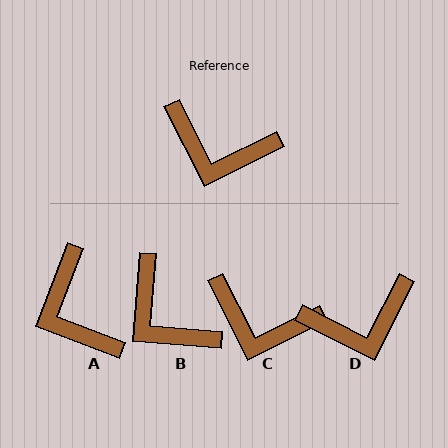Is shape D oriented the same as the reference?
No, it is off by about 36 degrees.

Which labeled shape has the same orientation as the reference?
C.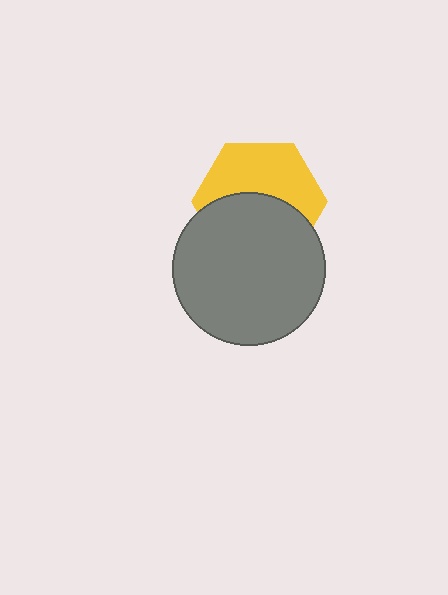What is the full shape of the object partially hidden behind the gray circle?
The partially hidden object is a yellow hexagon.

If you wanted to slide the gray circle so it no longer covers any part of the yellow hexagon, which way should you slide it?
Slide it down — that is the most direct way to separate the two shapes.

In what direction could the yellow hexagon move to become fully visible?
The yellow hexagon could move up. That would shift it out from behind the gray circle entirely.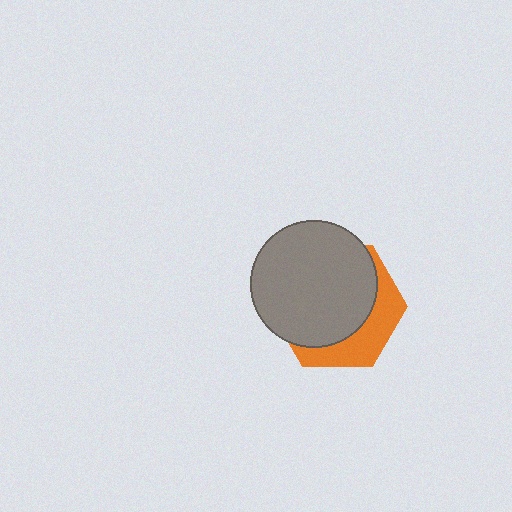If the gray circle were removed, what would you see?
You would see the complete orange hexagon.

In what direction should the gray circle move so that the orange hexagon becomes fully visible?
The gray circle should move toward the upper-left. That is the shortest direction to clear the overlap and leave the orange hexagon fully visible.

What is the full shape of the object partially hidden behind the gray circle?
The partially hidden object is an orange hexagon.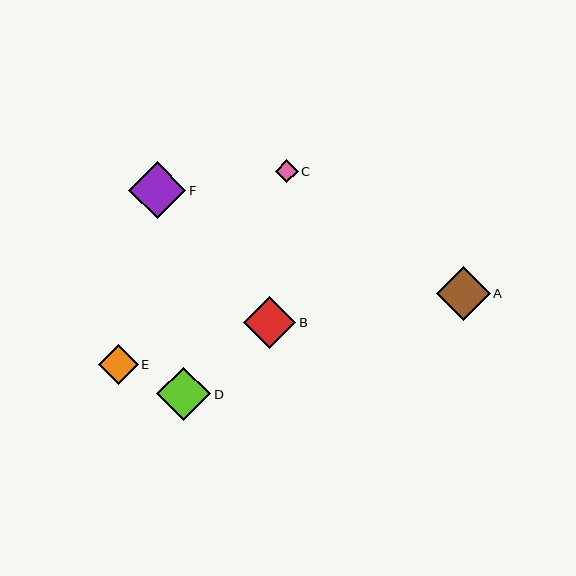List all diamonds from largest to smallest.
From largest to smallest: F, A, D, B, E, C.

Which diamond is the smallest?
Diamond C is the smallest with a size of approximately 23 pixels.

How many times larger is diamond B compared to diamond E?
Diamond B is approximately 1.3 times the size of diamond E.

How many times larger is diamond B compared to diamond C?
Diamond B is approximately 2.3 times the size of diamond C.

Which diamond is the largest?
Diamond F is the largest with a size of approximately 57 pixels.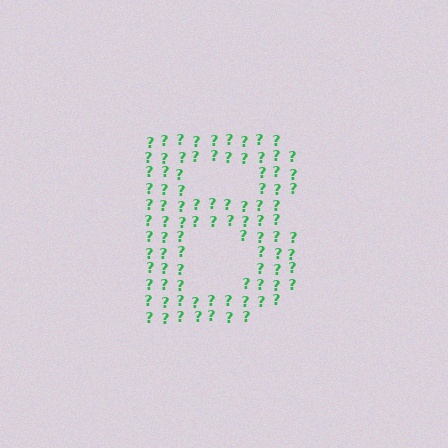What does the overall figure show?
The overall figure shows the letter B.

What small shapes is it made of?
It is made of small question marks.